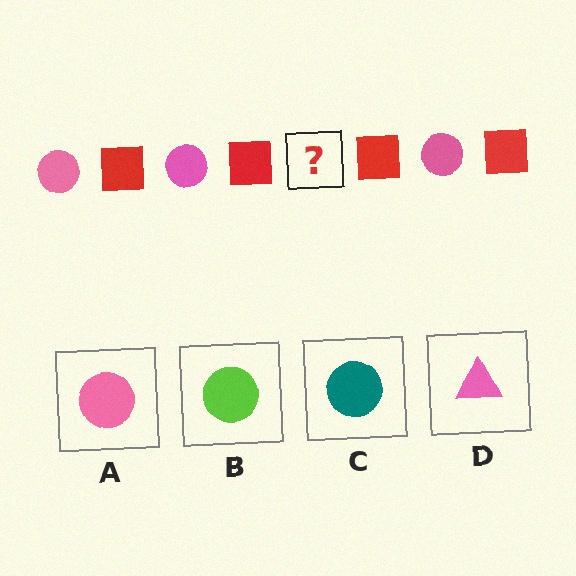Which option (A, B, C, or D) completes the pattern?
A.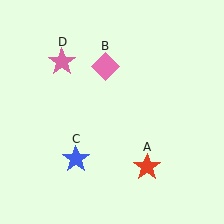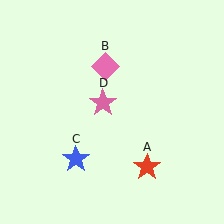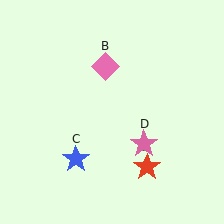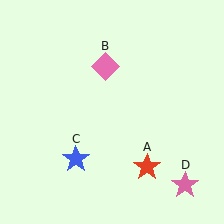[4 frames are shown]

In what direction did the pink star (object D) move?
The pink star (object D) moved down and to the right.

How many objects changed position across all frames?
1 object changed position: pink star (object D).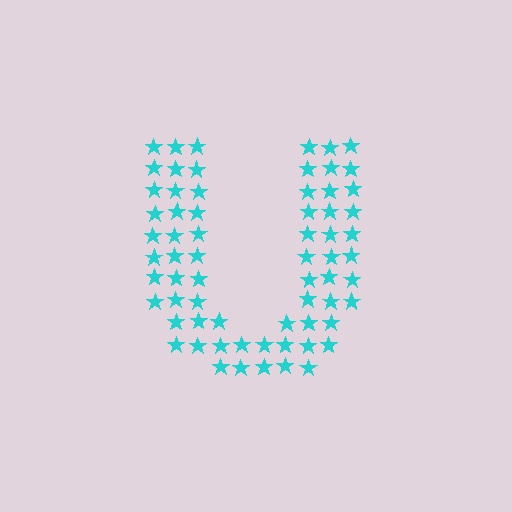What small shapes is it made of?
It is made of small stars.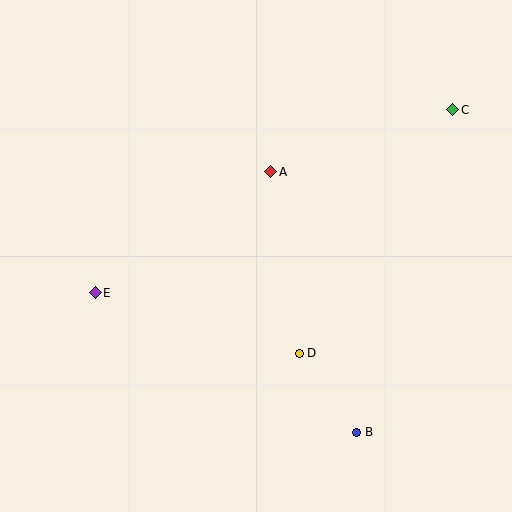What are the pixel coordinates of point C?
Point C is at (453, 110).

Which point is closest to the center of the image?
Point A at (271, 172) is closest to the center.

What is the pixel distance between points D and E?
The distance between D and E is 213 pixels.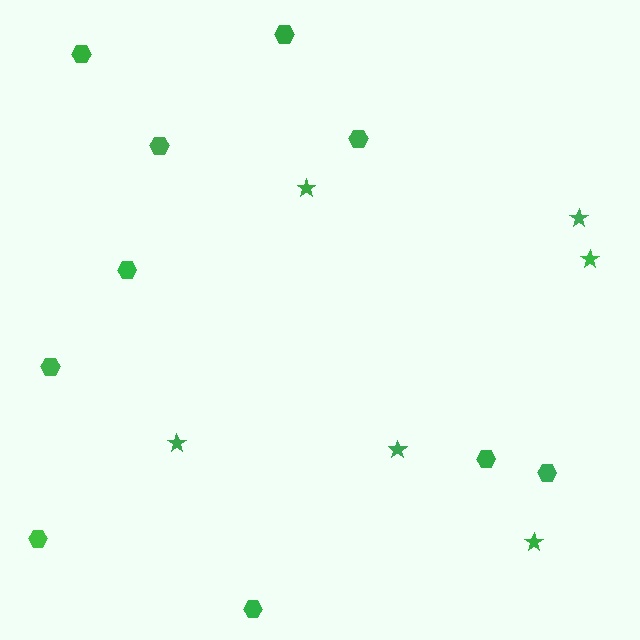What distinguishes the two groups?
There are 2 groups: one group of stars (6) and one group of hexagons (10).